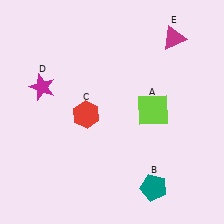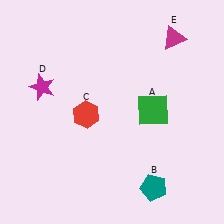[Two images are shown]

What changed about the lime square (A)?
In Image 1, A is lime. In Image 2, it changed to green.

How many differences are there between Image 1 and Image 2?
There is 1 difference between the two images.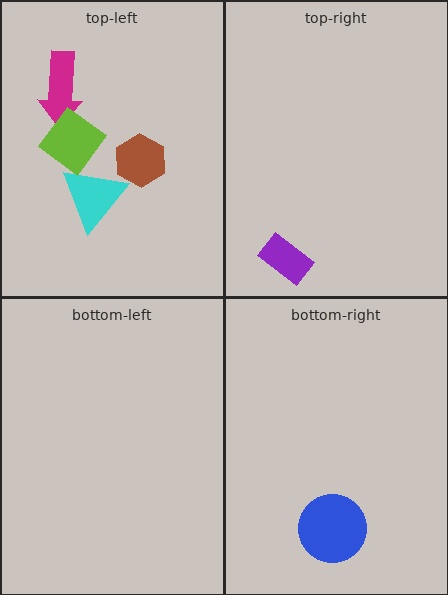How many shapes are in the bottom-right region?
1.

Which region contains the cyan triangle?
The top-left region.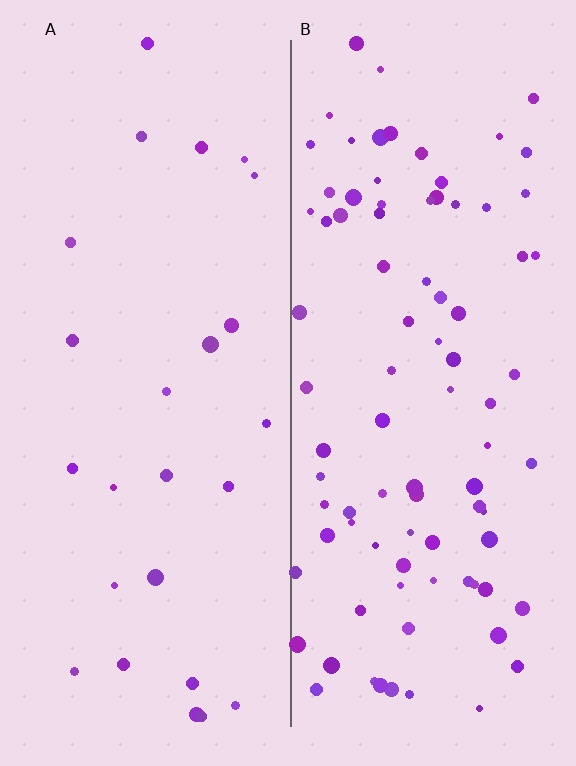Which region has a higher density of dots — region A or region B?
B (the right).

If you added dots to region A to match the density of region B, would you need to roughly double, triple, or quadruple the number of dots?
Approximately triple.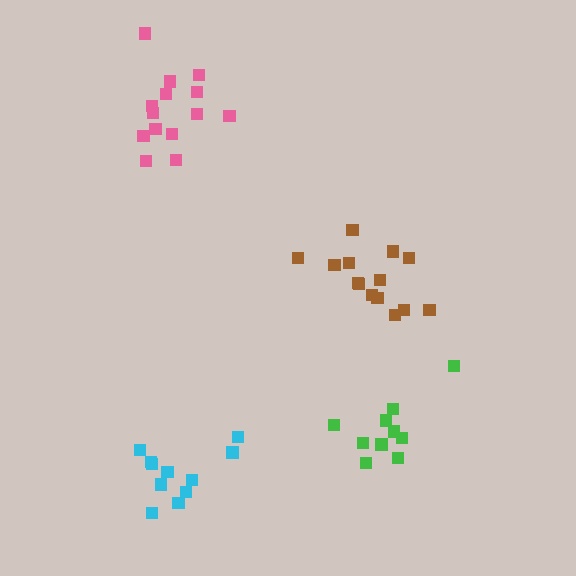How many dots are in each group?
Group 1: 10 dots, Group 2: 14 dots, Group 3: 11 dots, Group 4: 14 dots (49 total).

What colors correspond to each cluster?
The clusters are colored: green, brown, cyan, pink.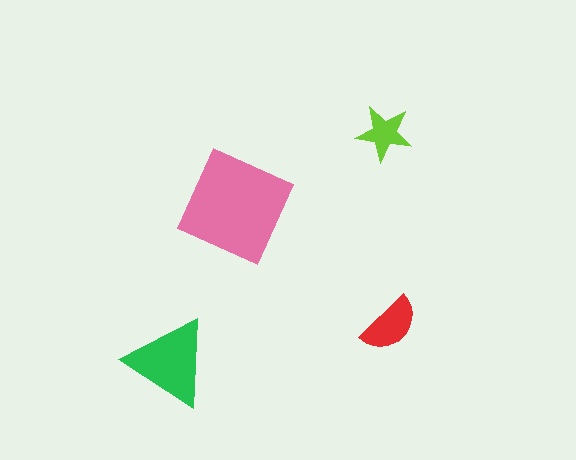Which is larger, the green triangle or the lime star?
The green triangle.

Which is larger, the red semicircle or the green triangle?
The green triangle.